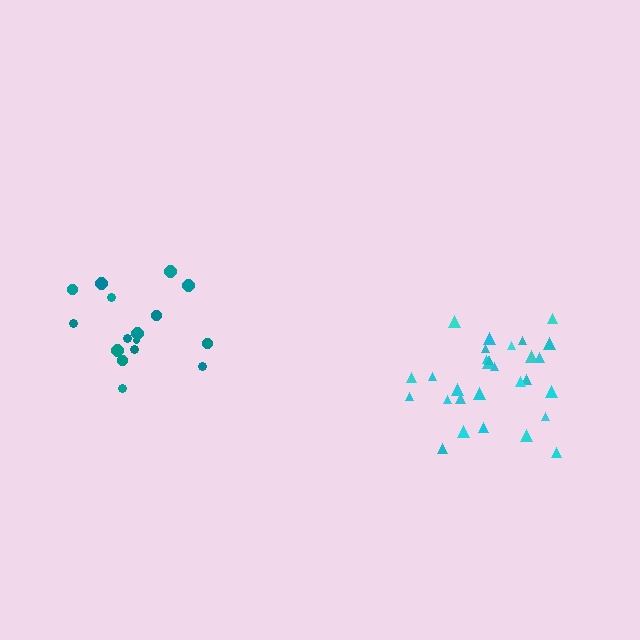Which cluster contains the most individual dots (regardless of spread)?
Cyan (29).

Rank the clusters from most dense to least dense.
teal, cyan.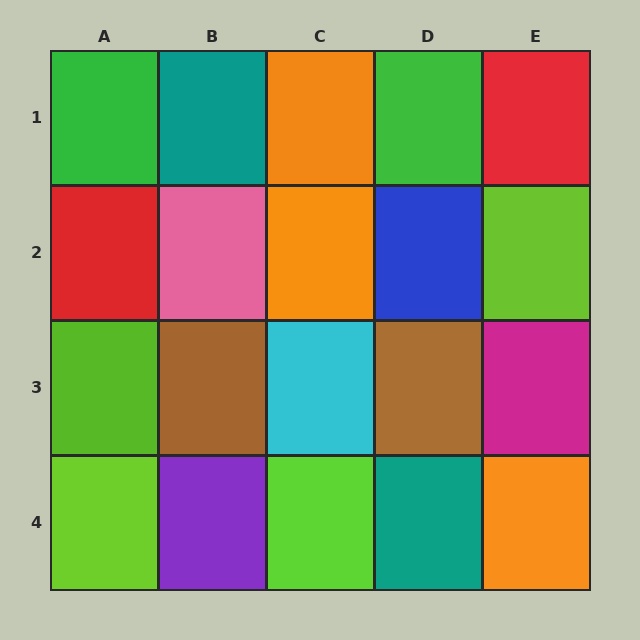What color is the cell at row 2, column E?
Lime.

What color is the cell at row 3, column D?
Brown.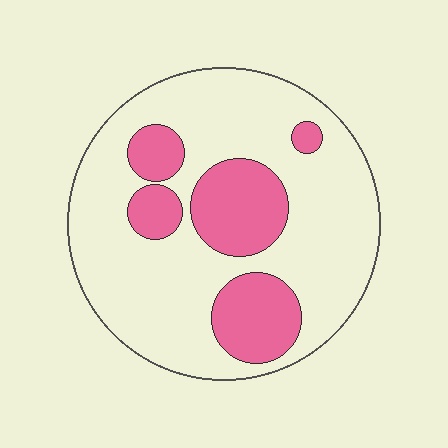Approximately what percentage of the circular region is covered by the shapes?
Approximately 25%.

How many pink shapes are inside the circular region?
5.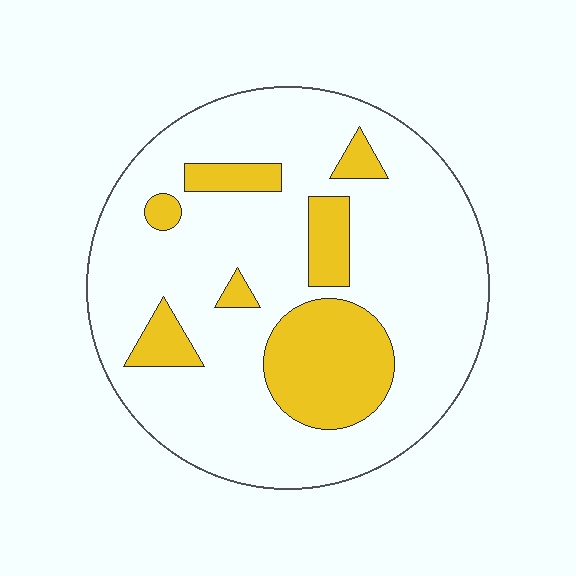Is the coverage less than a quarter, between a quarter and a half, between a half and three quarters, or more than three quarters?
Less than a quarter.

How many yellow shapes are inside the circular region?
7.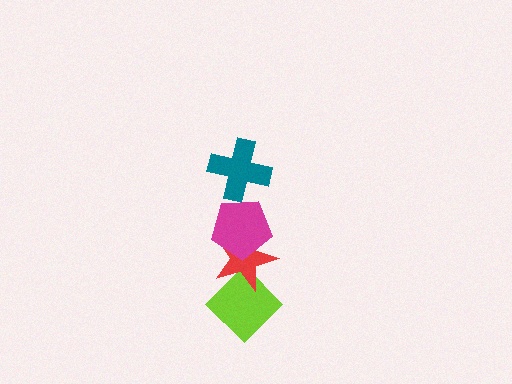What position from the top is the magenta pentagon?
The magenta pentagon is 2nd from the top.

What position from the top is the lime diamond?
The lime diamond is 4th from the top.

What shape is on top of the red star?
The magenta pentagon is on top of the red star.